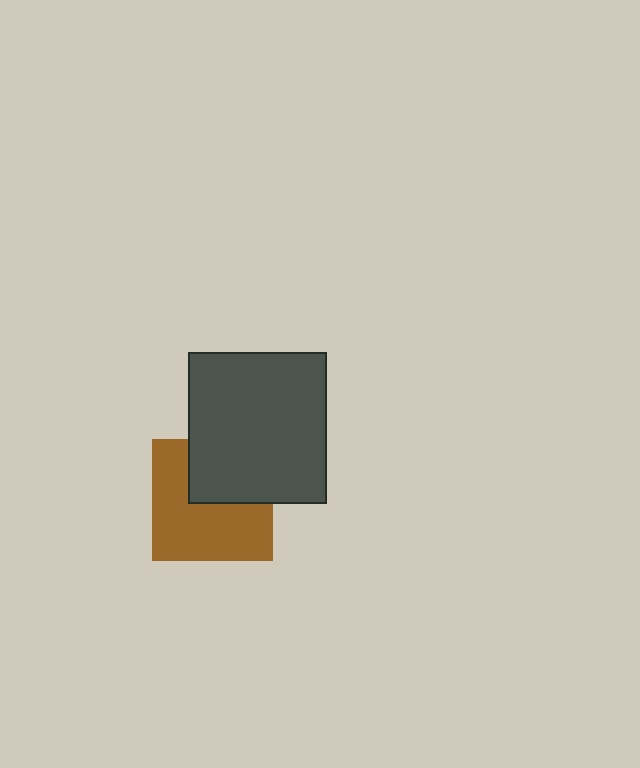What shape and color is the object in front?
The object in front is a dark gray rectangle.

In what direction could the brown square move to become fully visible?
The brown square could move down. That would shift it out from behind the dark gray rectangle entirely.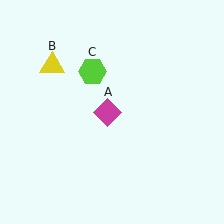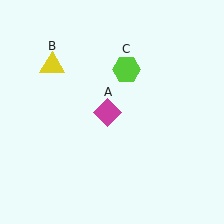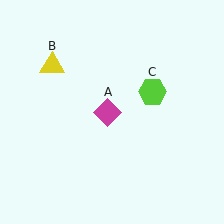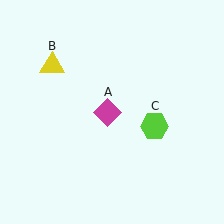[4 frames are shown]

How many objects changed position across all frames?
1 object changed position: lime hexagon (object C).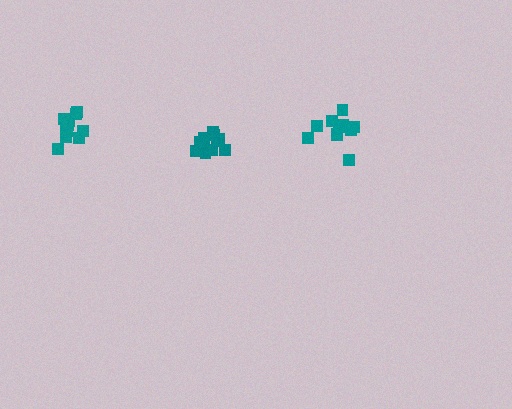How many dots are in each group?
Group 1: 11 dots, Group 2: 12 dots, Group 3: 11 dots (34 total).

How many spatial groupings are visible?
There are 3 spatial groupings.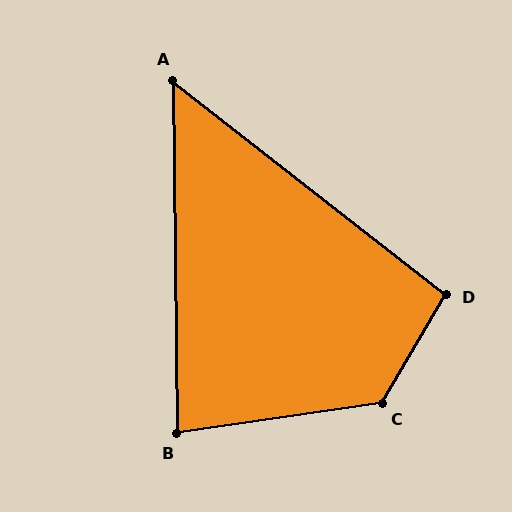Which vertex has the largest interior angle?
C, at approximately 129 degrees.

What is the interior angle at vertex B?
Approximately 82 degrees (acute).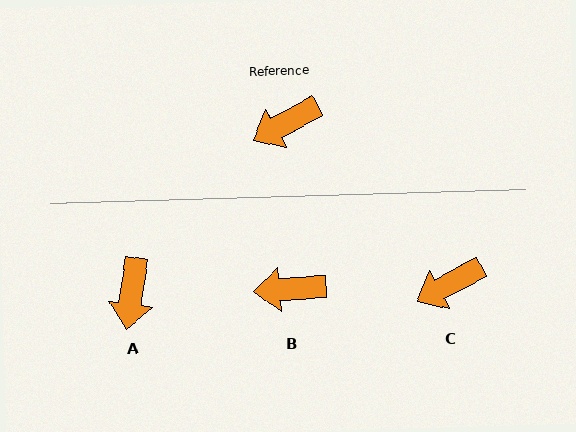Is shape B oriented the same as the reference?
No, it is off by about 24 degrees.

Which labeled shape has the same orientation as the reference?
C.